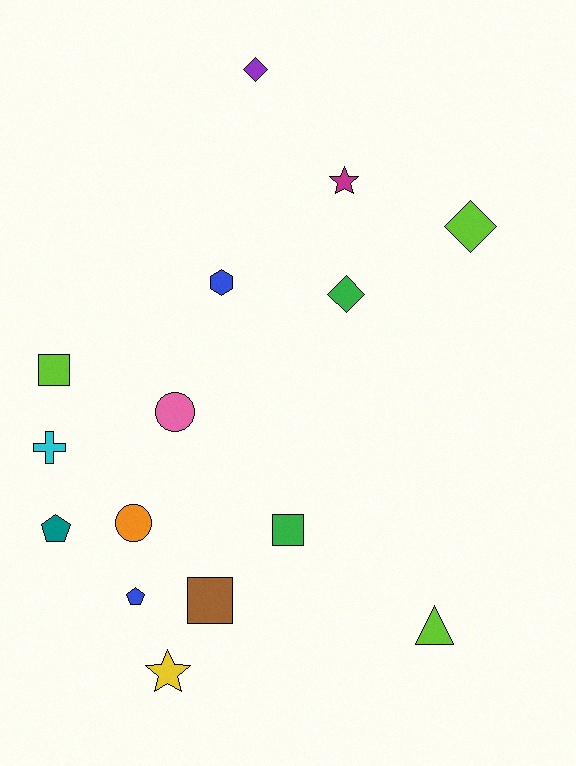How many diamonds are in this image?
There are 3 diamonds.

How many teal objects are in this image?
There is 1 teal object.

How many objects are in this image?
There are 15 objects.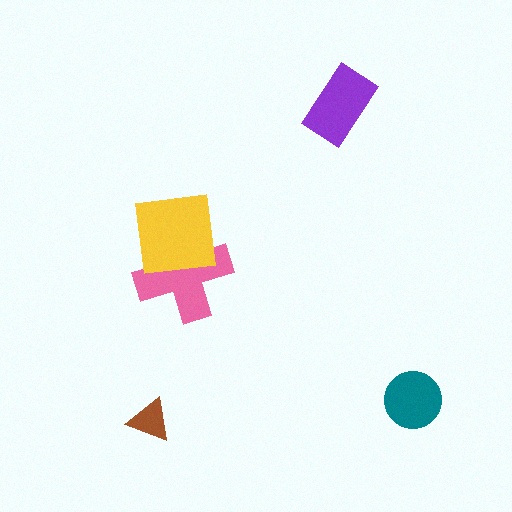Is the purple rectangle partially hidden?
No, no other shape covers it.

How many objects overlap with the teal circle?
0 objects overlap with the teal circle.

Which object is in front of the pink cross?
The yellow square is in front of the pink cross.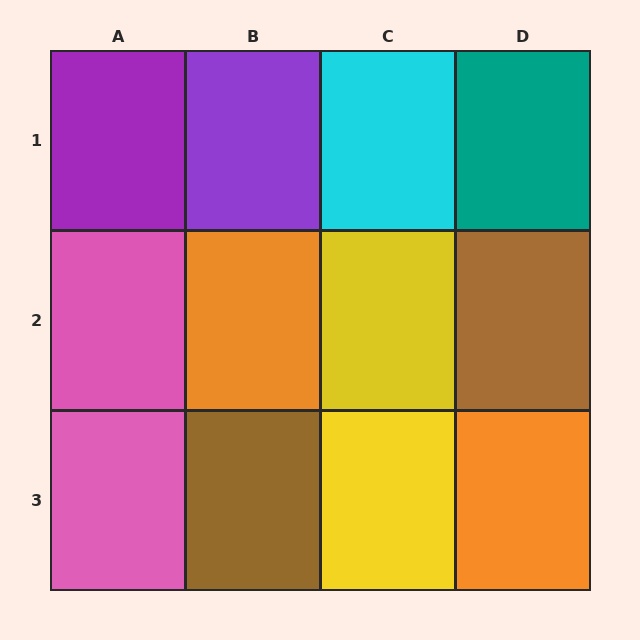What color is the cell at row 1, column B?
Purple.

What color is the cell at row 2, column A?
Pink.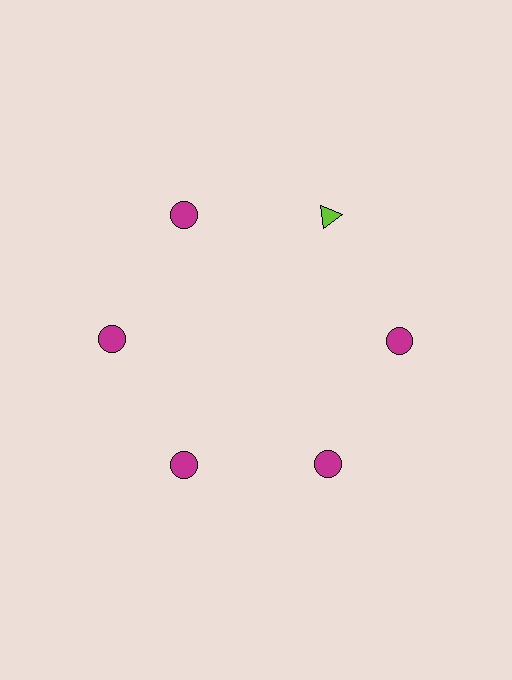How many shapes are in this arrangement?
There are 6 shapes arranged in a ring pattern.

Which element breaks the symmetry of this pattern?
The lime triangle at roughly the 1 o'clock position breaks the symmetry. All other shapes are magenta circles.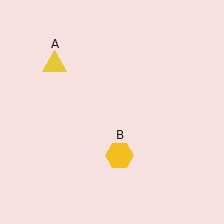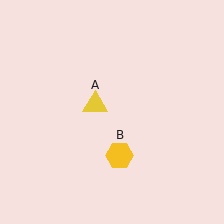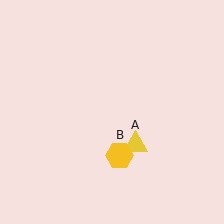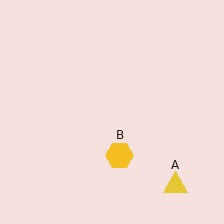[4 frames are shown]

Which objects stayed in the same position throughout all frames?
Yellow hexagon (object B) remained stationary.